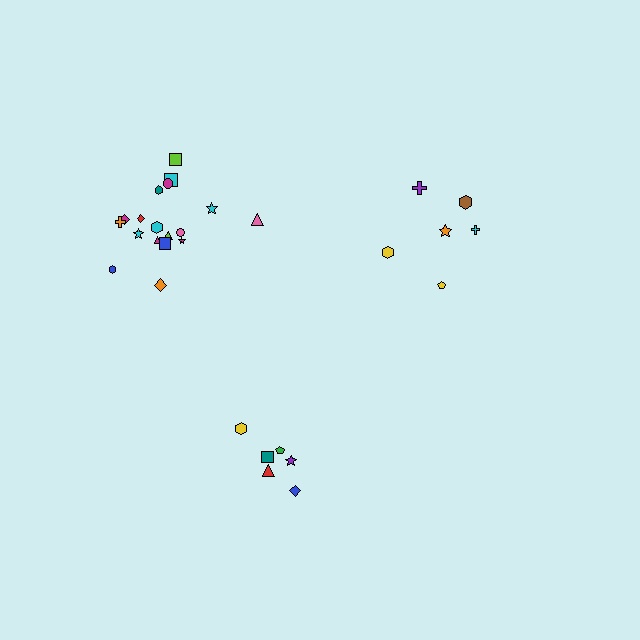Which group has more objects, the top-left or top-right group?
The top-left group.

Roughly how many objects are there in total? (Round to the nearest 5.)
Roughly 30 objects in total.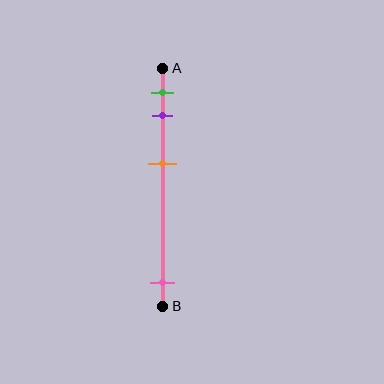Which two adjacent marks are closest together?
The green and purple marks are the closest adjacent pair.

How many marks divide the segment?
There are 4 marks dividing the segment.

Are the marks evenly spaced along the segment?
No, the marks are not evenly spaced.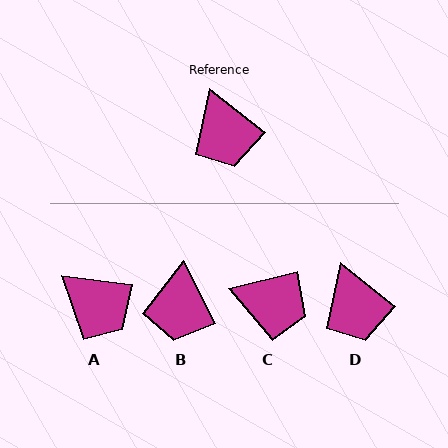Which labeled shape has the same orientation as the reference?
D.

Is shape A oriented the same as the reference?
No, it is off by about 31 degrees.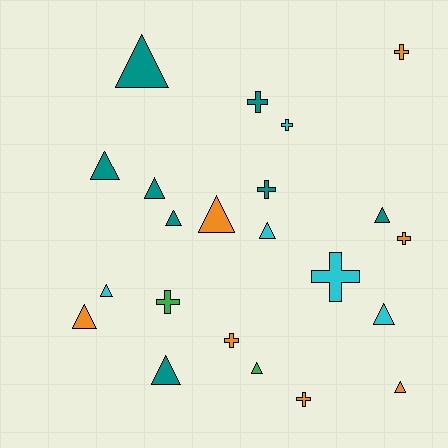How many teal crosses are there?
There are 2 teal crosses.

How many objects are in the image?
There are 22 objects.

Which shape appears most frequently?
Triangle, with 13 objects.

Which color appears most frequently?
Teal, with 8 objects.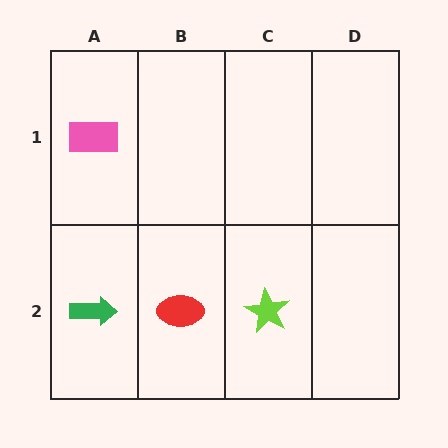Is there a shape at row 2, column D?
No, that cell is empty.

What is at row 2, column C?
A lime star.